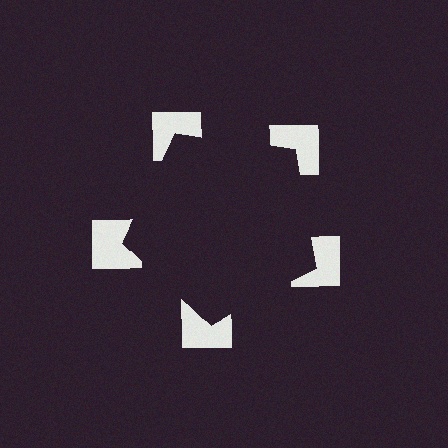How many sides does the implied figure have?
5 sides.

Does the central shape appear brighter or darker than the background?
It typically appears slightly darker than the background, even though no actual brightness change is drawn.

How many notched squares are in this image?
There are 5 — one at each vertex of the illusory pentagon.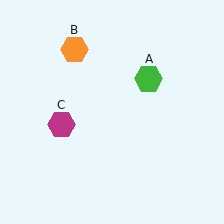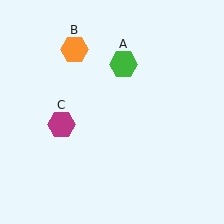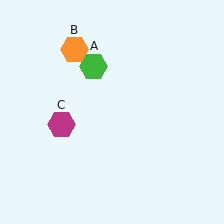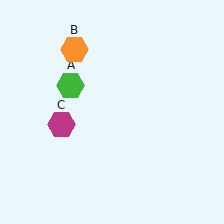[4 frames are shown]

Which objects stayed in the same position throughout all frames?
Orange hexagon (object B) and magenta hexagon (object C) remained stationary.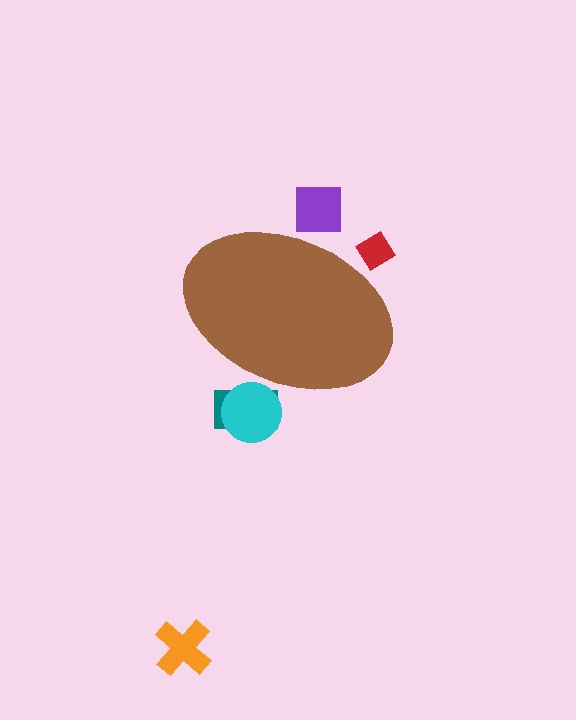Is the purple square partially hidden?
Yes, the purple square is partially hidden behind the brown ellipse.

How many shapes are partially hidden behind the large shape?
4 shapes are partially hidden.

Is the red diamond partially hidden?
Yes, the red diamond is partially hidden behind the brown ellipse.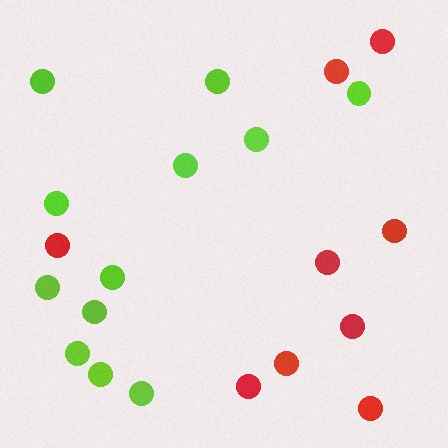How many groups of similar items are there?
There are 2 groups: one group of red circles (9) and one group of lime circles (12).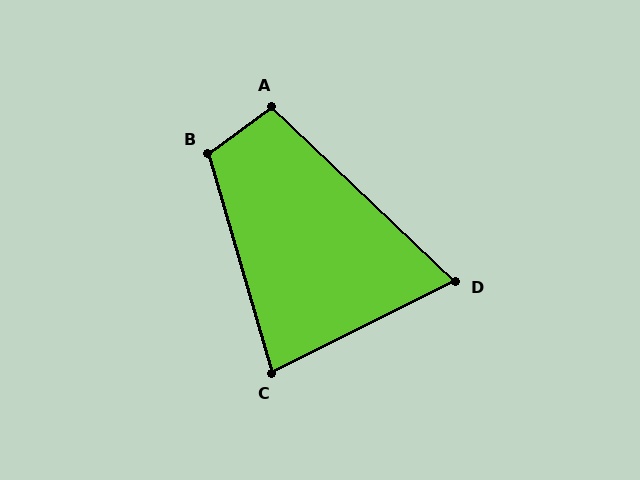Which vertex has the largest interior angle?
B, at approximately 110 degrees.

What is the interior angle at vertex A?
Approximately 100 degrees (obtuse).